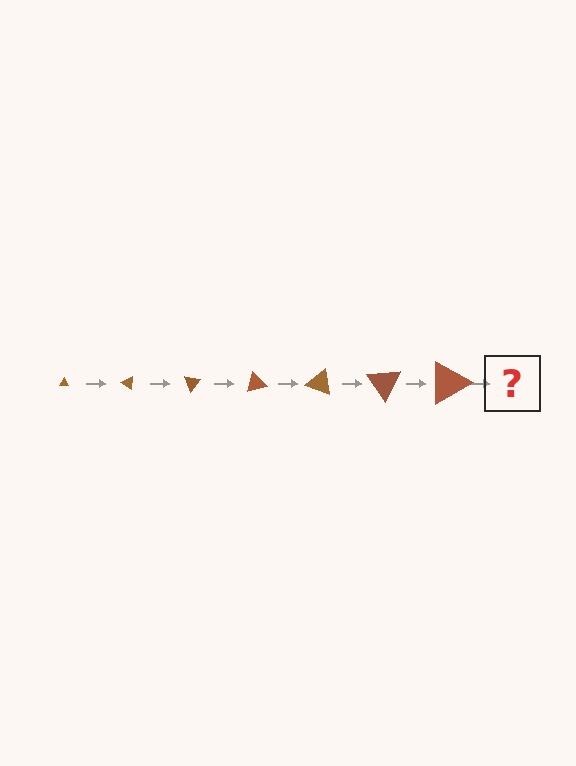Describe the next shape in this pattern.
It should be a triangle, larger than the previous one and rotated 245 degrees from the start.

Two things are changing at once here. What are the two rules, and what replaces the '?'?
The two rules are that the triangle grows larger each step and it rotates 35 degrees each step. The '?' should be a triangle, larger than the previous one and rotated 245 degrees from the start.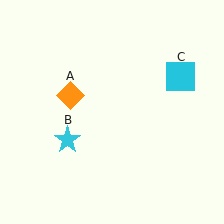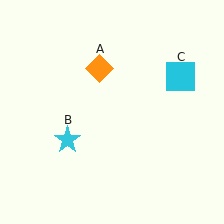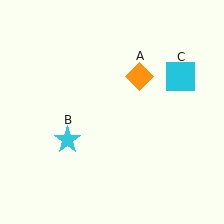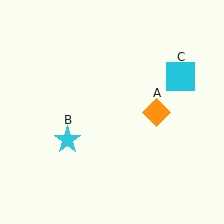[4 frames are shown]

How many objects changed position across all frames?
1 object changed position: orange diamond (object A).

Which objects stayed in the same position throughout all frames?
Cyan star (object B) and cyan square (object C) remained stationary.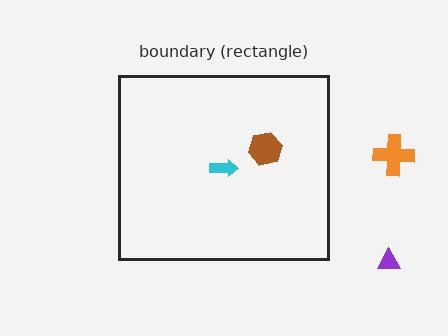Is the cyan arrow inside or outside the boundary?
Inside.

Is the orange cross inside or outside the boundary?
Outside.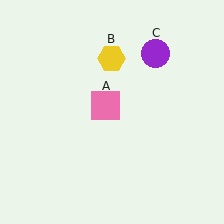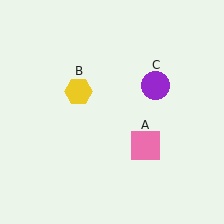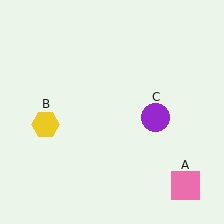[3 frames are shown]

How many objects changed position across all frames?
3 objects changed position: pink square (object A), yellow hexagon (object B), purple circle (object C).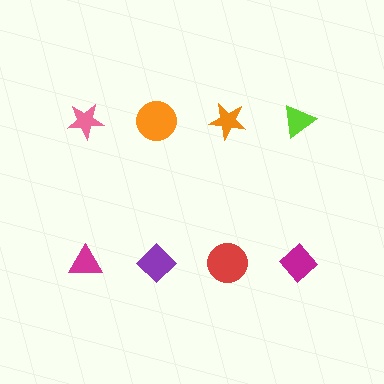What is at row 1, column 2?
An orange circle.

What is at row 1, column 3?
An orange star.